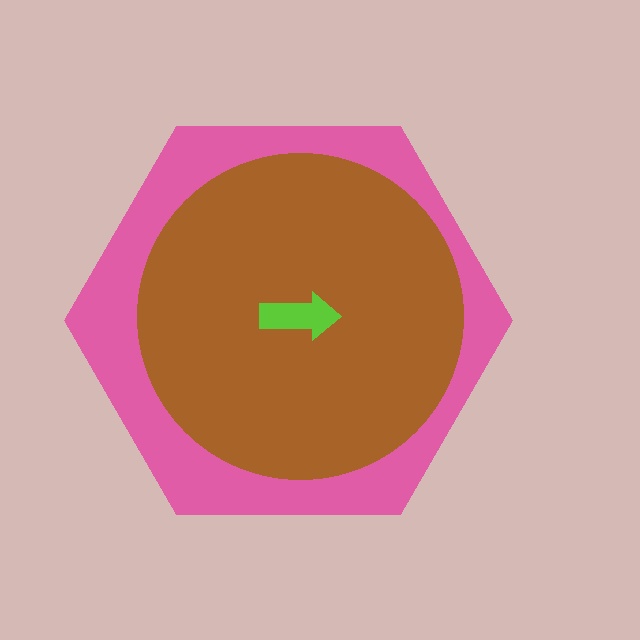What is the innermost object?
The lime arrow.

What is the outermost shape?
The pink hexagon.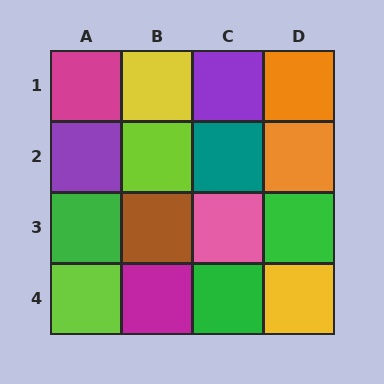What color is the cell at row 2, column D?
Orange.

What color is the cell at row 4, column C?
Green.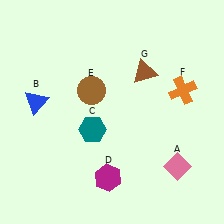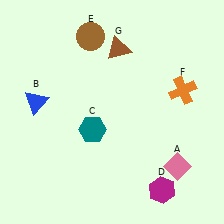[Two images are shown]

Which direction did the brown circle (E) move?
The brown circle (E) moved up.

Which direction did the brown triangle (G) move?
The brown triangle (G) moved left.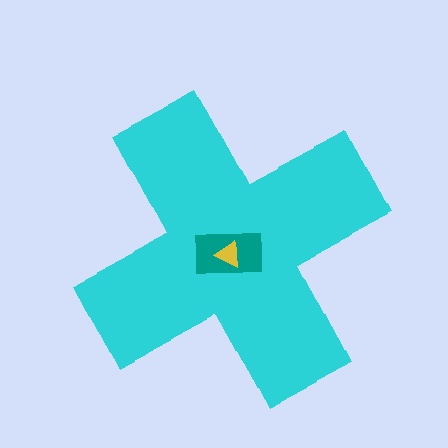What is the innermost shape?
The yellow triangle.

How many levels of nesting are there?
3.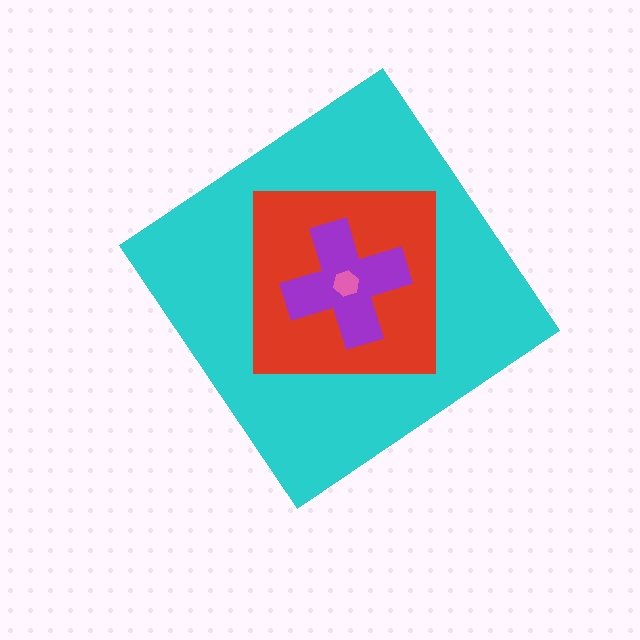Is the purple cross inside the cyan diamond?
Yes.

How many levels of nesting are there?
4.